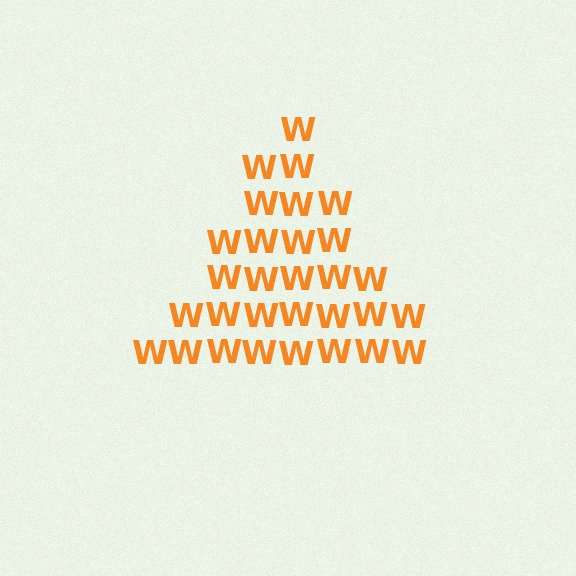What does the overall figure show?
The overall figure shows a triangle.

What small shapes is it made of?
It is made of small letter W's.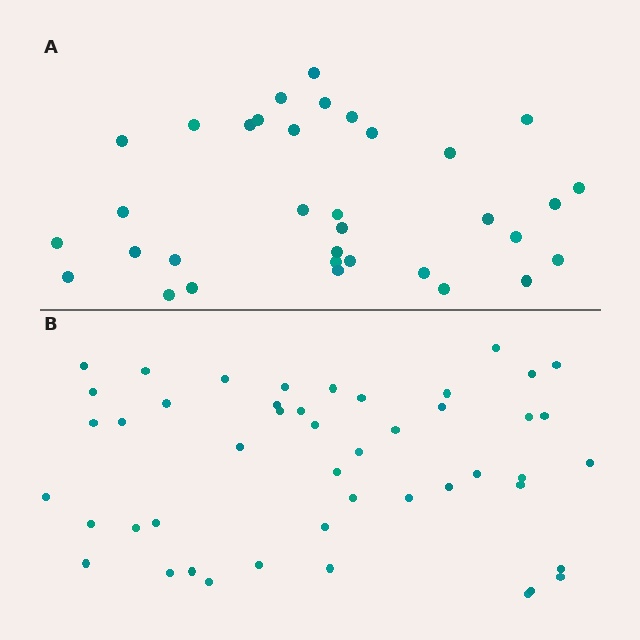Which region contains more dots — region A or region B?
Region B (the bottom region) has more dots.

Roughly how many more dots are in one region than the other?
Region B has approximately 15 more dots than region A.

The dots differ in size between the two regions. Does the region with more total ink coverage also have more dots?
No. Region A has more total ink coverage because its dots are larger, but region B actually contains more individual dots. Total area can be misleading — the number of items is what matters here.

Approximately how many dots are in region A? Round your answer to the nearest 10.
About 30 dots. (The exact count is 34, which rounds to 30.)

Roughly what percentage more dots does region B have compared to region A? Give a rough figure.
About 40% more.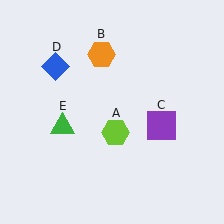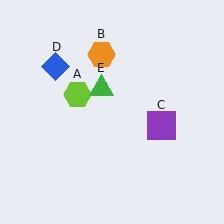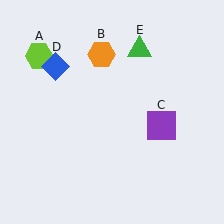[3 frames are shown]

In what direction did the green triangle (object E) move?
The green triangle (object E) moved up and to the right.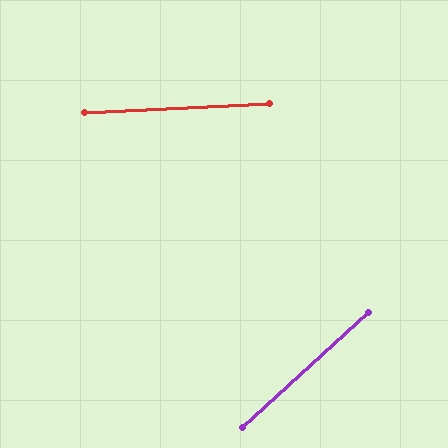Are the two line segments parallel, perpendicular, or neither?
Neither parallel nor perpendicular — they differ by about 39°.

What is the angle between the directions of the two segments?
Approximately 39 degrees.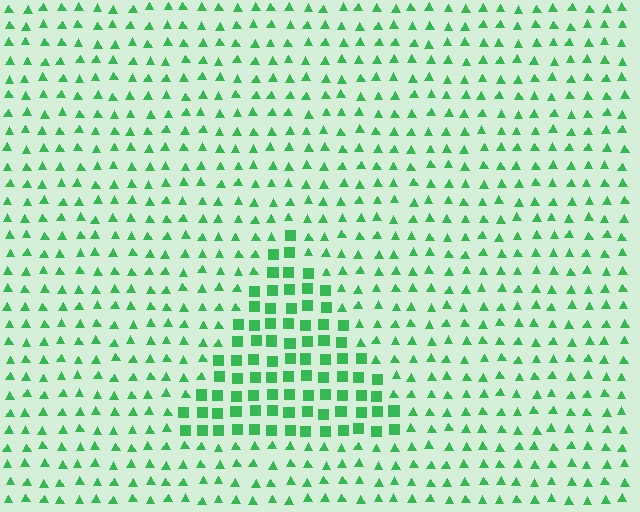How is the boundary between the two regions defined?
The boundary is defined by a change in element shape: squares inside vs. triangles outside. All elements share the same color and spacing.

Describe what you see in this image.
The image is filled with small green elements arranged in a uniform grid. A triangle-shaped region contains squares, while the surrounding area contains triangles. The boundary is defined purely by the change in element shape.